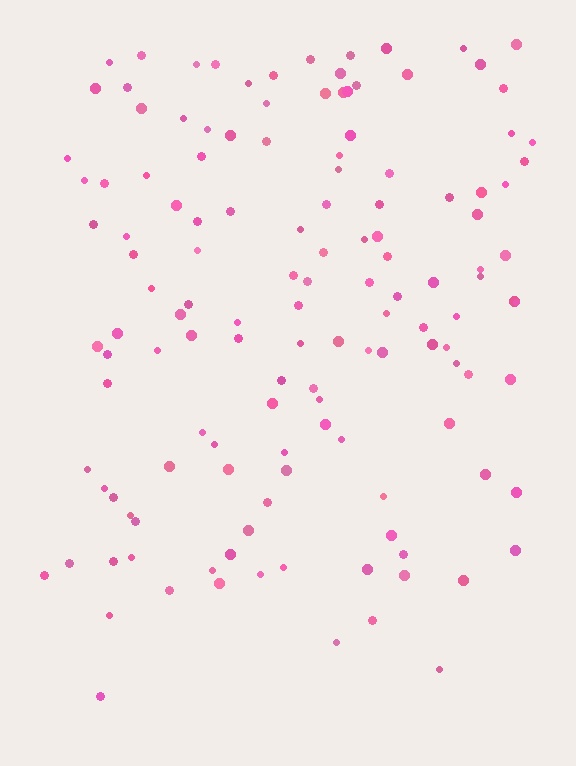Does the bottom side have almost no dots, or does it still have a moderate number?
Still a moderate number, just noticeably fewer than the top.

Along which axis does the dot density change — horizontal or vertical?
Vertical.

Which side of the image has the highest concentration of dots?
The top.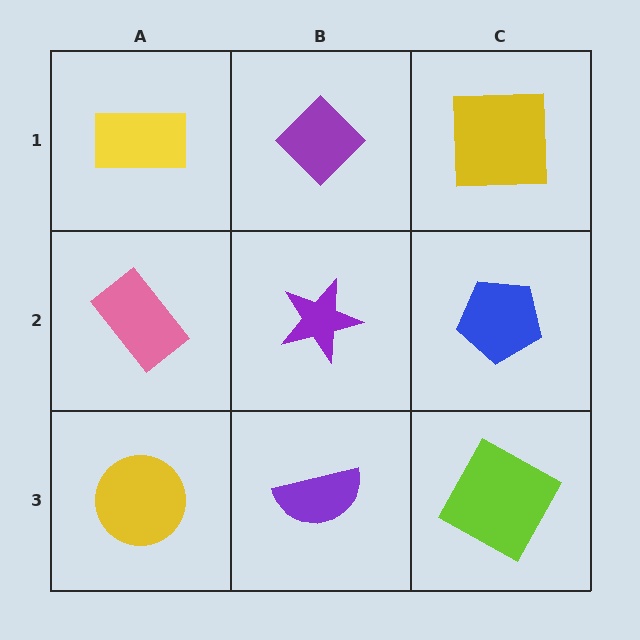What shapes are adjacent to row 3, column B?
A purple star (row 2, column B), a yellow circle (row 3, column A), a lime square (row 3, column C).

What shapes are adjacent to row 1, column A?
A pink rectangle (row 2, column A), a purple diamond (row 1, column B).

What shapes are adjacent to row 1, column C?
A blue pentagon (row 2, column C), a purple diamond (row 1, column B).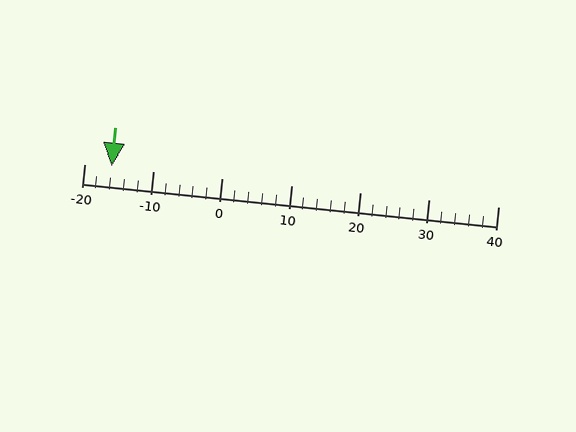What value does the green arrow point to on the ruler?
The green arrow points to approximately -16.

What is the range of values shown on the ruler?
The ruler shows values from -20 to 40.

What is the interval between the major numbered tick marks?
The major tick marks are spaced 10 units apart.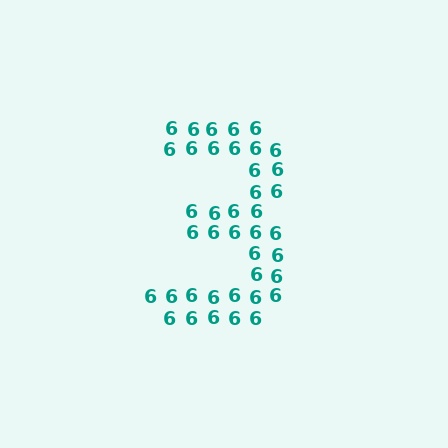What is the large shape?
The large shape is the digit 3.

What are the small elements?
The small elements are digit 6's.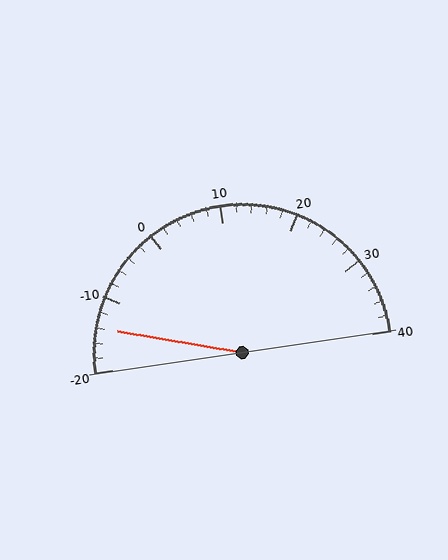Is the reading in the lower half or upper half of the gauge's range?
The reading is in the lower half of the range (-20 to 40).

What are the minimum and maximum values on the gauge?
The gauge ranges from -20 to 40.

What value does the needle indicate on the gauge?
The needle indicates approximately -14.